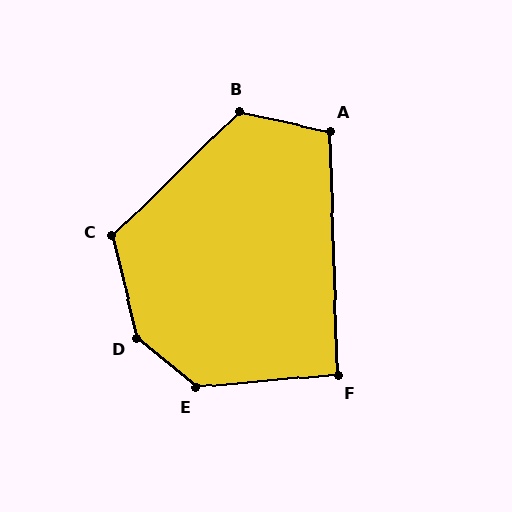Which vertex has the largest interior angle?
D, at approximately 143 degrees.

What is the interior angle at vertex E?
Approximately 135 degrees (obtuse).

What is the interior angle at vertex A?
Approximately 104 degrees (obtuse).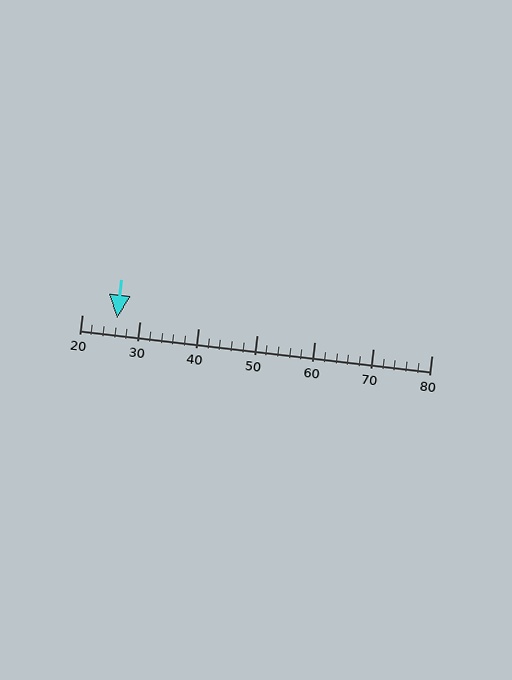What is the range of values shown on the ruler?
The ruler shows values from 20 to 80.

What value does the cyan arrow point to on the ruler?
The cyan arrow points to approximately 26.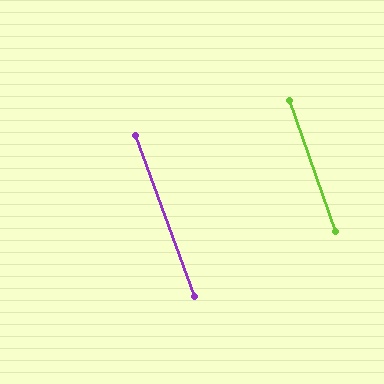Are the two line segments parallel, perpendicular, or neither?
Parallel — their directions differ by only 1.0°.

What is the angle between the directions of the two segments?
Approximately 1 degree.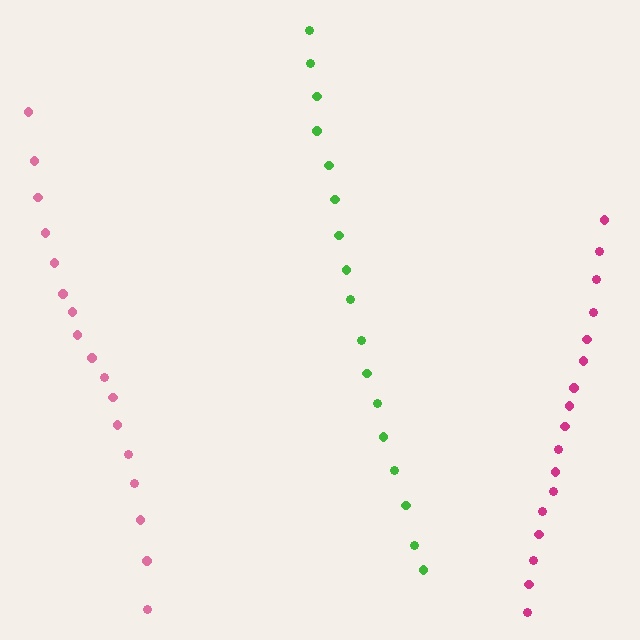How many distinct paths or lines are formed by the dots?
There are 3 distinct paths.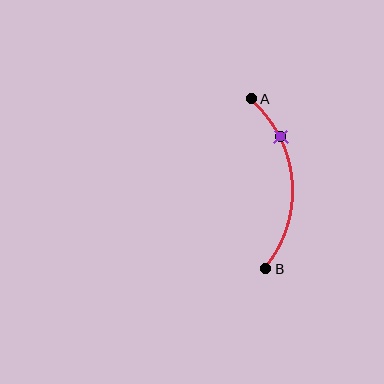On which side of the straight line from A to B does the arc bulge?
The arc bulges to the right of the straight line connecting A and B.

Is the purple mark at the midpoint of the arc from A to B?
No. The purple mark lies on the arc but is closer to endpoint A. The arc midpoint would be at the point on the curve equidistant along the arc from both A and B.